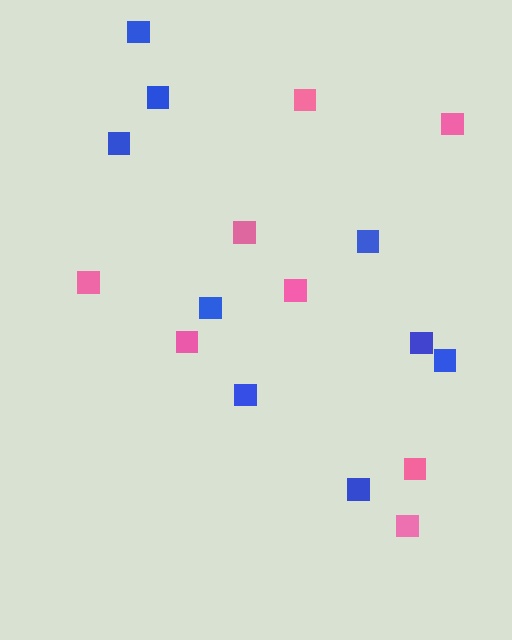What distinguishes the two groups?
There are 2 groups: one group of blue squares (9) and one group of pink squares (8).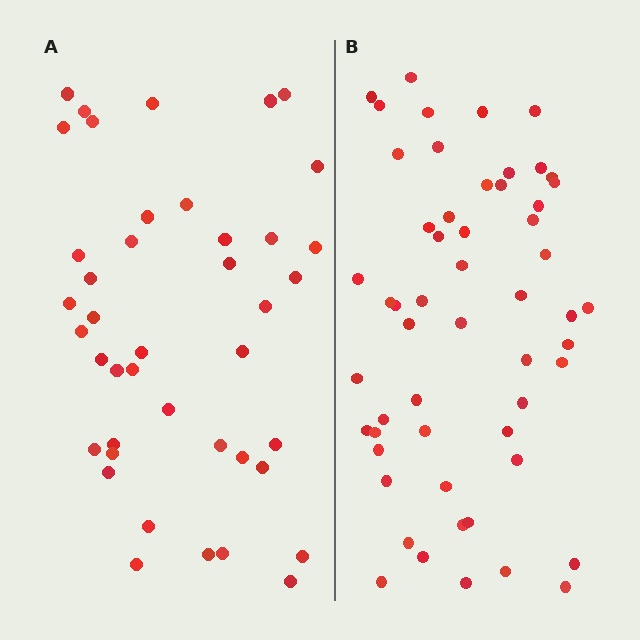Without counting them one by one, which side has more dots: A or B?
Region B (the right region) has more dots.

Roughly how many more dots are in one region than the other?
Region B has approximately 15 more dots than region A.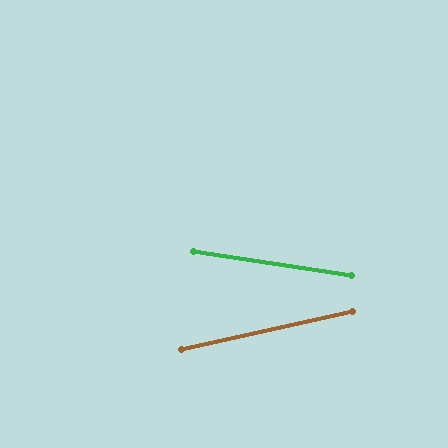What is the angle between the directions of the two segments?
Approximately 21 degrees.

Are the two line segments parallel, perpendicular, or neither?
Neither parallel nor perpendicular — they differ by about 21°.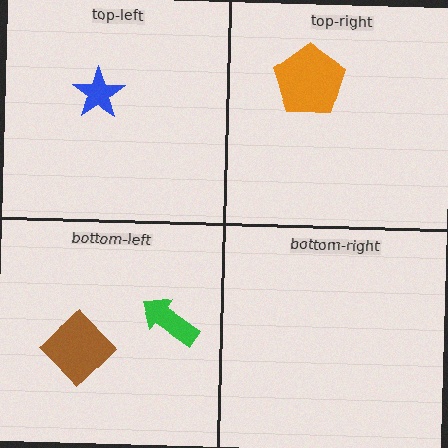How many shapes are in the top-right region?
1.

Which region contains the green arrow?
The bottom-left region.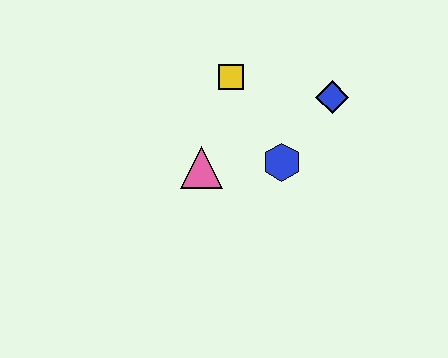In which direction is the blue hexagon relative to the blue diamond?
The blue hexagon is below the blue diamond.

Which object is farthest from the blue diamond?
The pink triangle is farthest from the blue diamond.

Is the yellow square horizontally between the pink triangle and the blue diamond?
Yes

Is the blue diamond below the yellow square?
Yes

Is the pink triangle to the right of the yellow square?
No